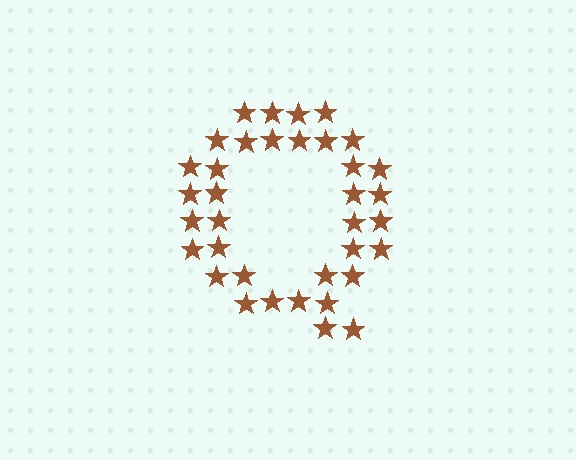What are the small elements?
The small elements are stars.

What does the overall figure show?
The overall figure shows the letter Q.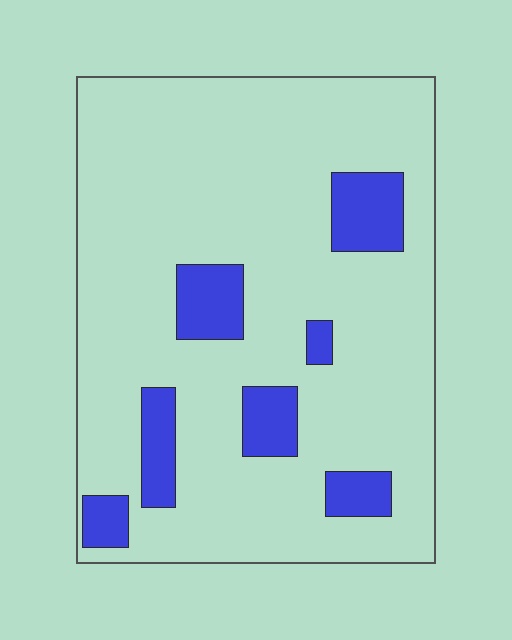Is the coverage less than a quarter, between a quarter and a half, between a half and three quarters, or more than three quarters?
Less than a quarter.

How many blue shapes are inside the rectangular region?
7.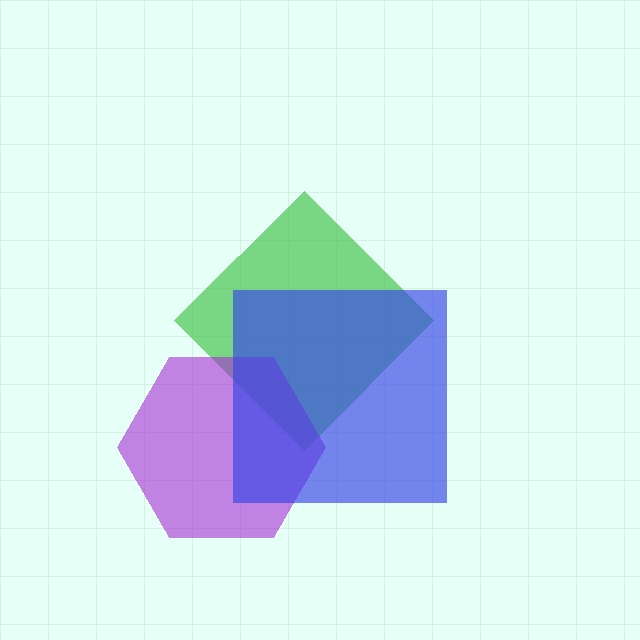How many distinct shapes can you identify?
There are 3 distinct shapes: a green diamond, a purple hexagon, a blue square.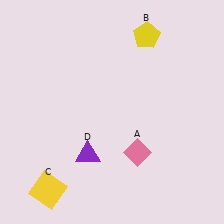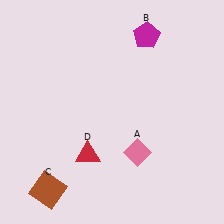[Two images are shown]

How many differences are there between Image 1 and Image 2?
There are 3 differences between the two images.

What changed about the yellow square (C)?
In Image 1, C is yellow. In Image 2, it changed to brown.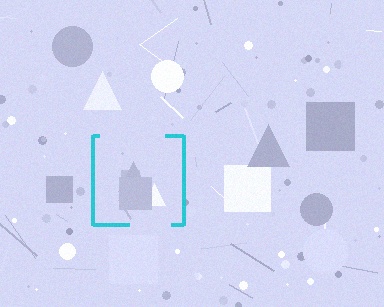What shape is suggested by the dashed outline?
The dashed outline suggests a square.